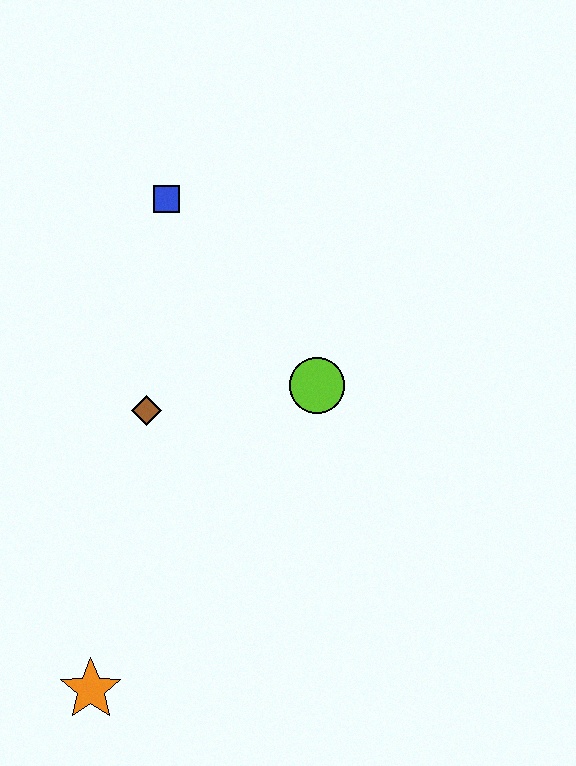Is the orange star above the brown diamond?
No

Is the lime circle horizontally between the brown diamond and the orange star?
No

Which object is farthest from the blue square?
The orange star is farthest from the blue square.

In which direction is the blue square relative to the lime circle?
The blue square is above the lime circle.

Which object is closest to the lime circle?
The brown diamond is closest to the lime circle.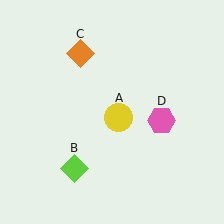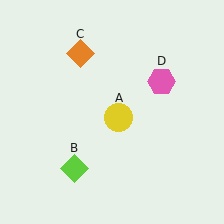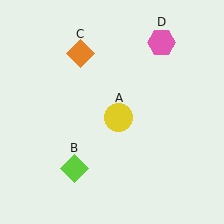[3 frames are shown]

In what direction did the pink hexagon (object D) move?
The pink hexagon (object D) moved up.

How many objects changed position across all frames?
1 object changed position: pink hexagon (object D).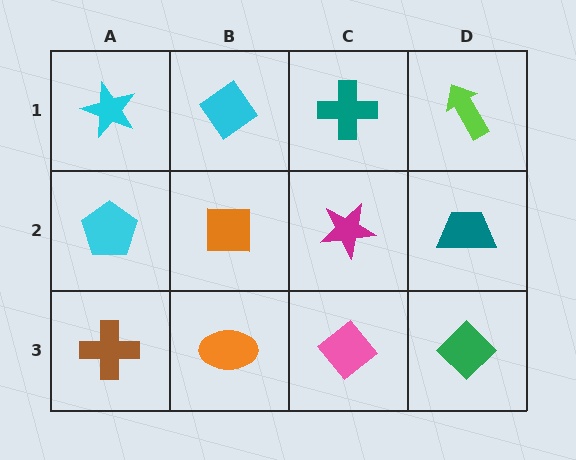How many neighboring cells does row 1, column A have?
2.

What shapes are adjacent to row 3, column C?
A magenta star (row 2, column C), an orange ellipse (row 3, column B), a green diamond (row 3, column D).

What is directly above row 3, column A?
A cyan pentagon.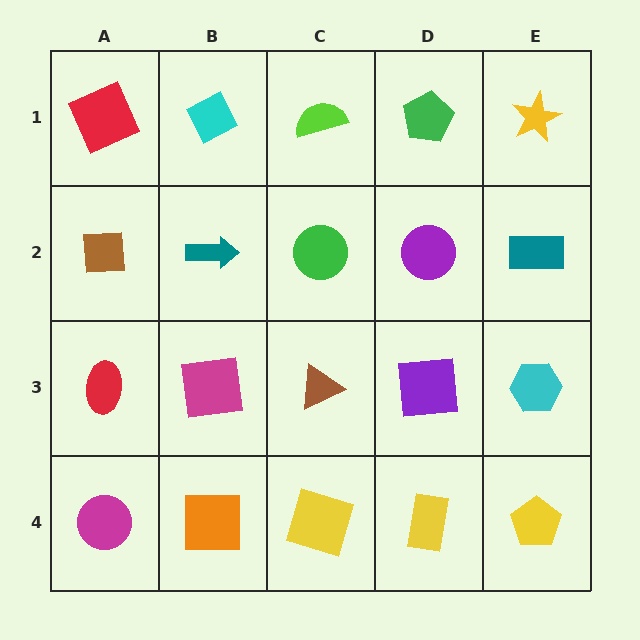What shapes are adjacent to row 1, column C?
A green circle (row 2, column C), a cyan diamond (row 1, column B), a green pentagon (row 1, column D).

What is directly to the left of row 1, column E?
A green pentagon.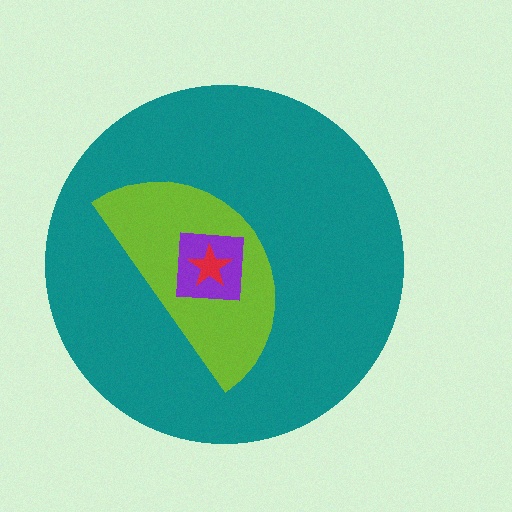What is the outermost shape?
The teal circle.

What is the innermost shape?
The red star.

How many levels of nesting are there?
4.